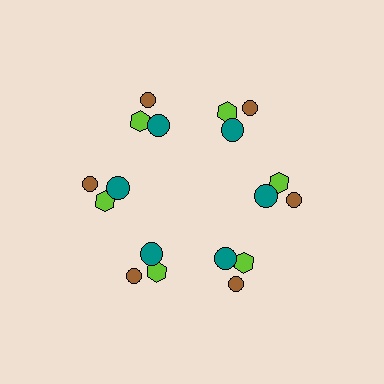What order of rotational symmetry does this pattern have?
This pattern has 6-fold rotational symmetry.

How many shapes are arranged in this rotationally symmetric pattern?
There are 18 shapes, arranged in 6 groups of 3.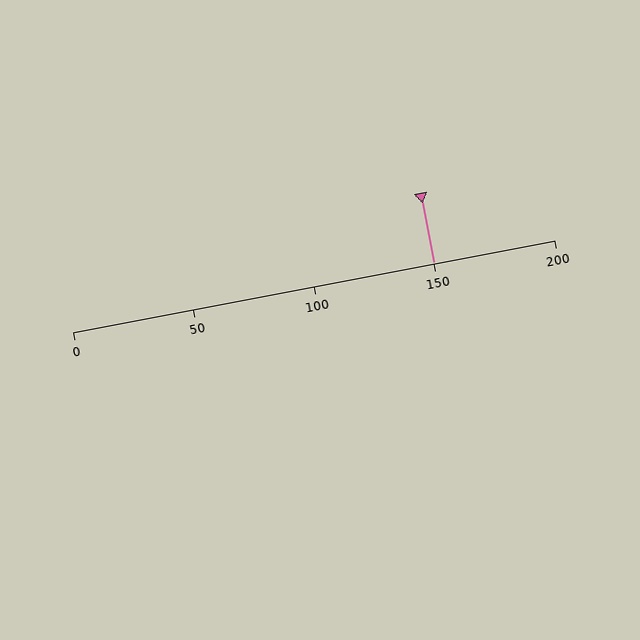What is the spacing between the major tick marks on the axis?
The major ticks are spaced 50 apart.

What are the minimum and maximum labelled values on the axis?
The axis runs from 0 to 200.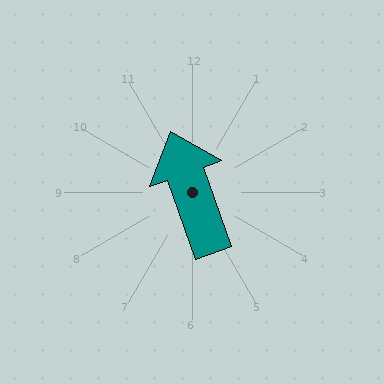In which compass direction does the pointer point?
North.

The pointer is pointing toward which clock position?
Roughly 11 o'clock.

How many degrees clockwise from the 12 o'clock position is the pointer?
Approximately 340 degrees.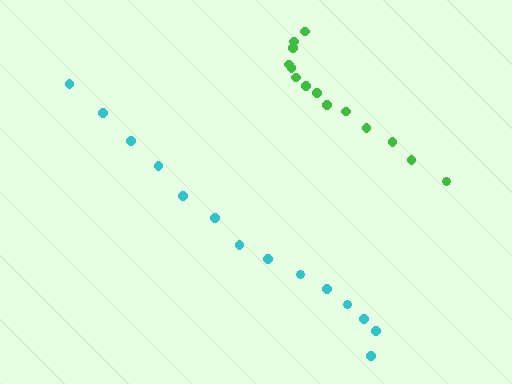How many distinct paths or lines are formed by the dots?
There are 2 distinct paths.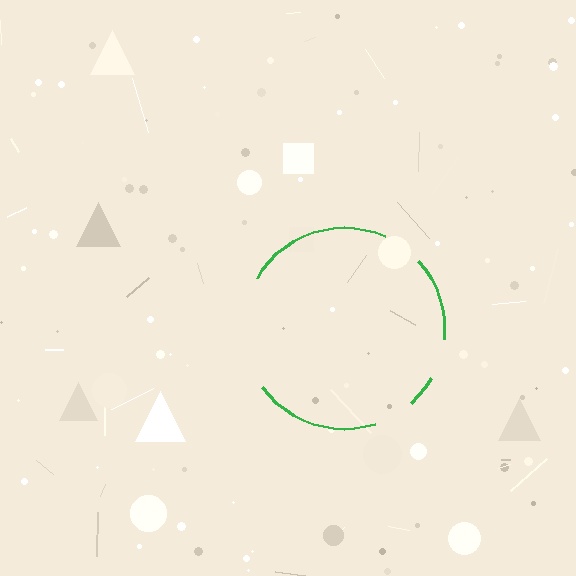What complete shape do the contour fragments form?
The contour fragments form a circle.